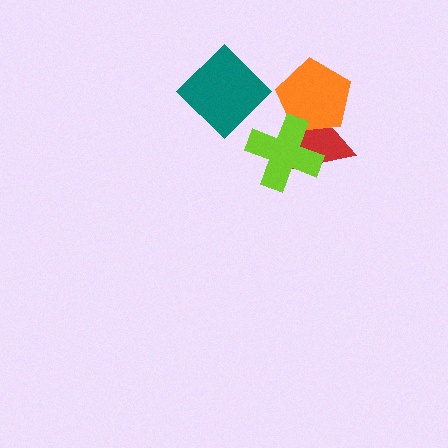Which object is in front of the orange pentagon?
The lime cross is in front of the orange pentagon.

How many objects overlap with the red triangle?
2 objects overlap with the red triangle.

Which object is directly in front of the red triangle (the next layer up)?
The orange pentagon is directly in front of the red triangle.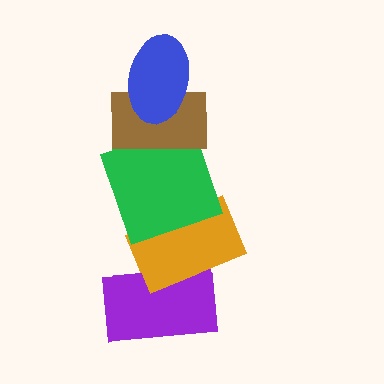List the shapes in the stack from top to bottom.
From top to bottom: the blue ellipse, the brown rectangle, the green square, the orange rectangle, the purple rectangle.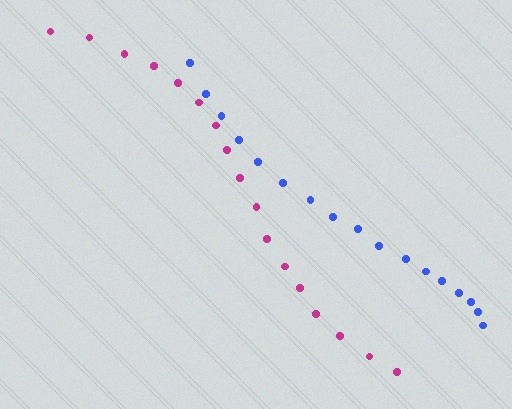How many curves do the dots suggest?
There are 2 distinct paths.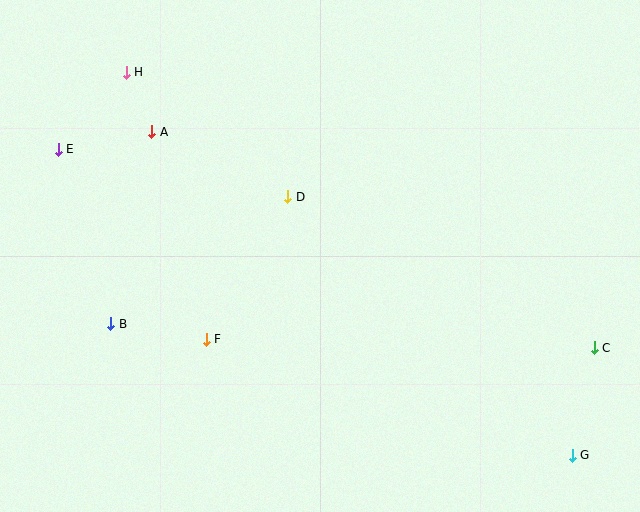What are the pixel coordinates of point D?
Point D is at (288, 197).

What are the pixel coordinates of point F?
Point F is at (206, 339).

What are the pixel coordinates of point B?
Point B is at (110, 324).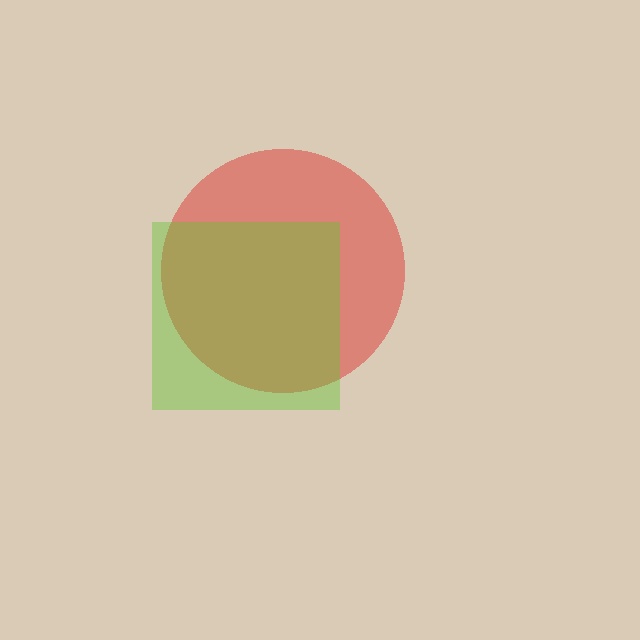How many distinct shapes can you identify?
There are 2 distinct shapes: a red circle, a lime square.